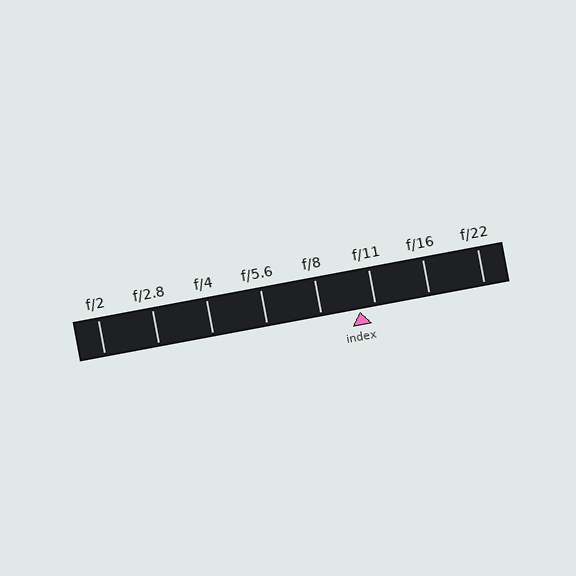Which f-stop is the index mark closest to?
The index mark is closest to f/11.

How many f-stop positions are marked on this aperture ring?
There are 8 f-stop positions marked.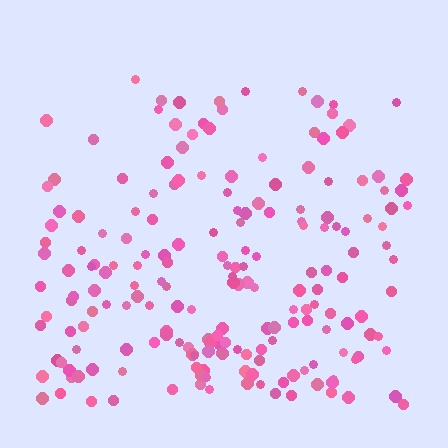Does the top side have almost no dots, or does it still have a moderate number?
Still a moderate number, just noticeably fewer than the bottom.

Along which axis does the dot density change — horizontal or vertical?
Vertical.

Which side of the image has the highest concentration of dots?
The bottom.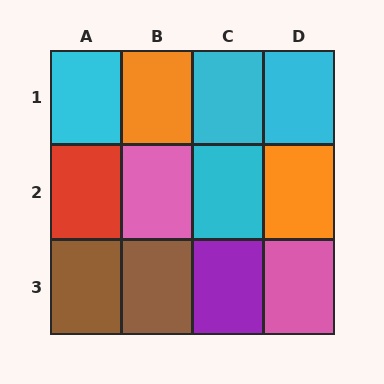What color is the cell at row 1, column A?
Cyan.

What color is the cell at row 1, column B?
Orange.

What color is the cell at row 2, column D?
Orange.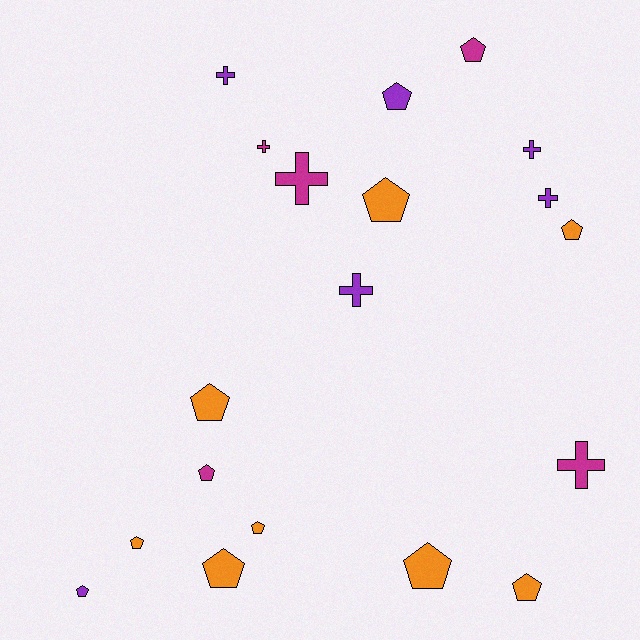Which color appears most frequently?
Orange, with 8 objects.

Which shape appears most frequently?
Pentagon, with 12 objects.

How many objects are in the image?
There are 19 objects.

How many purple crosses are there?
There are 4 purple crosses.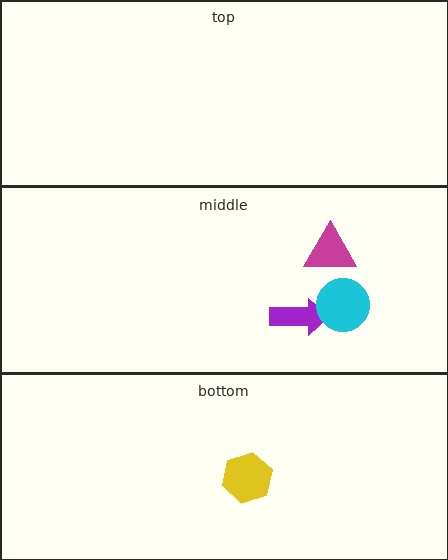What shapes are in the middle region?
The purple arrow, the magenta triangle, the cyan circle.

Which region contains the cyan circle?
The middle region.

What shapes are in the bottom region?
The yellow hexagon.